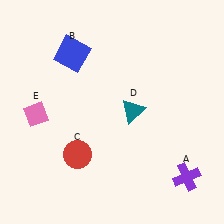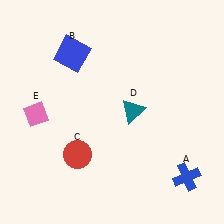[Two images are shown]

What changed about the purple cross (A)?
In Image 1, A is purple. In Image 2, it changed to blue.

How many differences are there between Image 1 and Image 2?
There is 1 difference between the two images.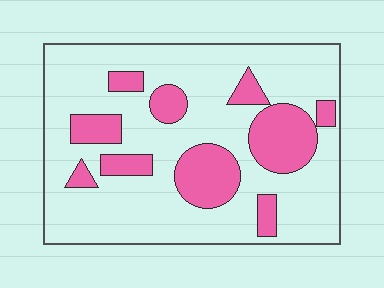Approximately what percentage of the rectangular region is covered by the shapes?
Approximately 25%.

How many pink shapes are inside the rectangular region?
10.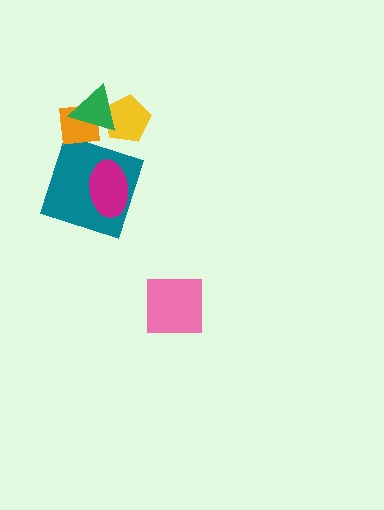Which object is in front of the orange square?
The green triangle is in front of the orange square.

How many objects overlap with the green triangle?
2 objects overlap with the green triangle.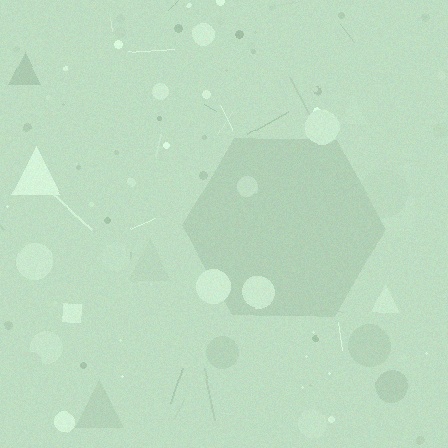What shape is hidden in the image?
A hexagon is hidden in the image.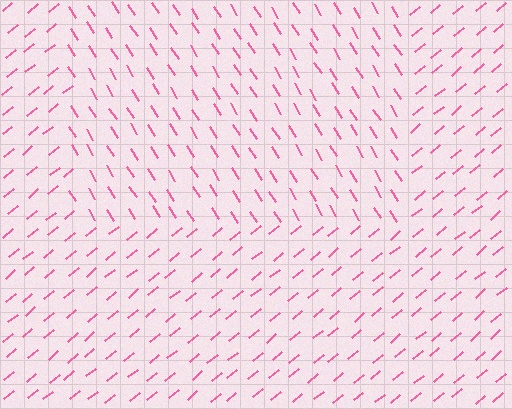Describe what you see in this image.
The image is filled with small pink line segments. A rectangle region in the image has lines oriented differently from the surrounding lines, creating a visible texture boundary.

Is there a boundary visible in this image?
Yes, there is a texture boundary formed by a change in line orientation.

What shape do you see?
I see a rectangle.